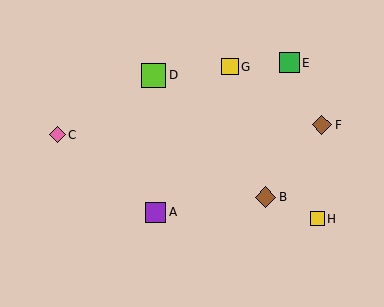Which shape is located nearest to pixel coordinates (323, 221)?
The yellow square (labeled H) at (317, 219) is nearest to that location.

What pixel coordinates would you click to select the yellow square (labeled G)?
Click at (230, 67) to select the yellow square G.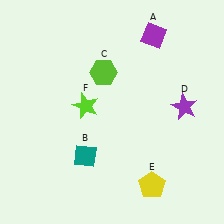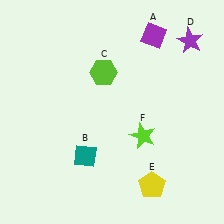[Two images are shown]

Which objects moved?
The objects that moved are: the purple star (D), the lime star (F).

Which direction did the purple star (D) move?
The purple star (D) moved up.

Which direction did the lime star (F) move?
The lime star (F) moved right.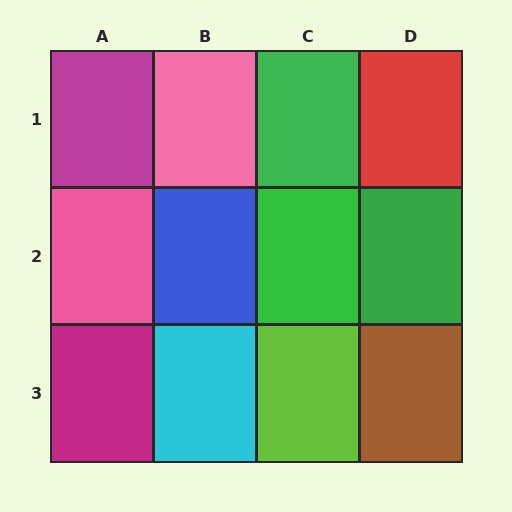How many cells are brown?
1 cell is brown.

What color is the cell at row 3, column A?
Magenta.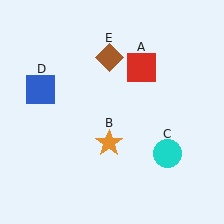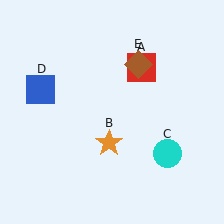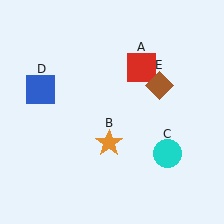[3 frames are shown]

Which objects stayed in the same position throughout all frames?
Red square (object A) and orange star (object B) and cyan circle (object C) and blue square (object D) remained stationary.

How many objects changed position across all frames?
1 object changed position: brown diamond (object E).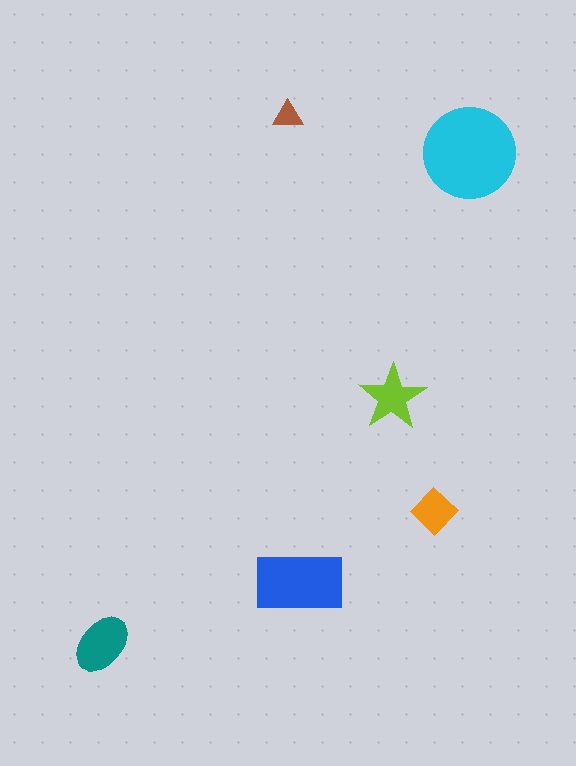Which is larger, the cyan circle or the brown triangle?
The cyan circle.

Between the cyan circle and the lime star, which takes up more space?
The cyan circle.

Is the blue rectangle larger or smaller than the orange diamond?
Larger.